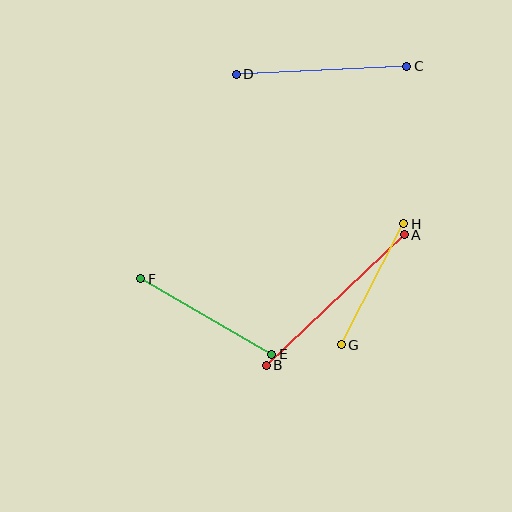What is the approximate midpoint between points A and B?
The midpoint is at approximately (335, 300) pixels.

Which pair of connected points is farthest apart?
Points A and B are farthest apart.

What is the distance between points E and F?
The distance is approximately 151 pixels.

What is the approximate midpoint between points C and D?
The midpoint is at approximately (321, 70) pixels.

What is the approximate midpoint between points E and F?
The midpoint is at approximately (206, 317) pixels.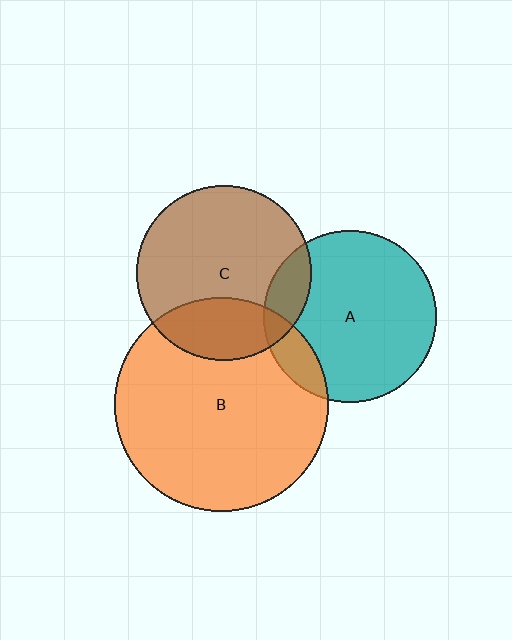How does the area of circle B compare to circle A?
Approximately 1.6 times.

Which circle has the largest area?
Circle B (orange).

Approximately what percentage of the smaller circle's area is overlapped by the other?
Approximately 25%.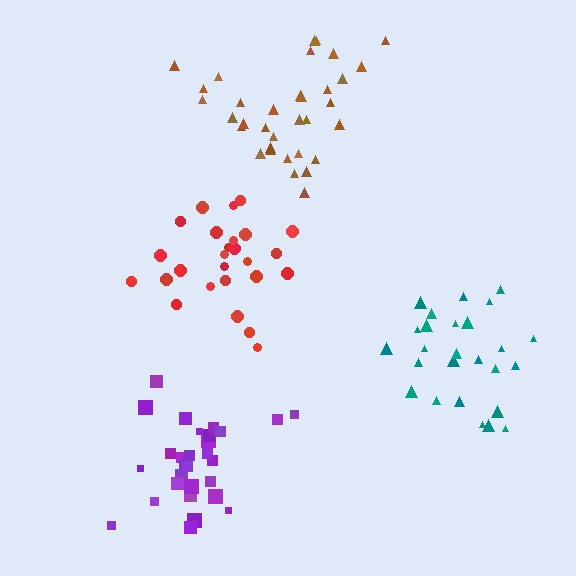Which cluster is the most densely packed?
Red.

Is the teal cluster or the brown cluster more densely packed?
Brown.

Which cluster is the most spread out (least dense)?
Teal.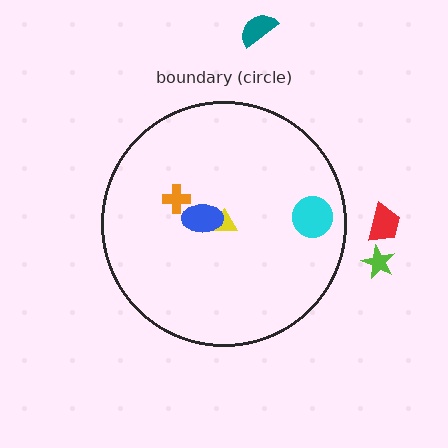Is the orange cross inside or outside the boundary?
Inside.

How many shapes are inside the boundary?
4 inside, 3 outside.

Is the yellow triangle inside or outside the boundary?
Inside.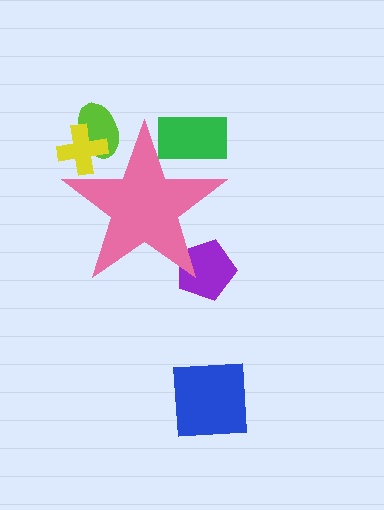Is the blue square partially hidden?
No, the blue square is fully visible.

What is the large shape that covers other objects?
A pink star.